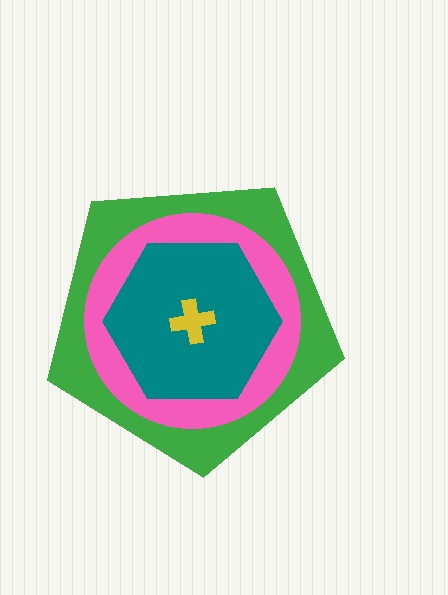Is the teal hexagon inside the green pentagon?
Yes.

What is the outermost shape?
The green pentagon.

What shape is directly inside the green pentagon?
The pink circle.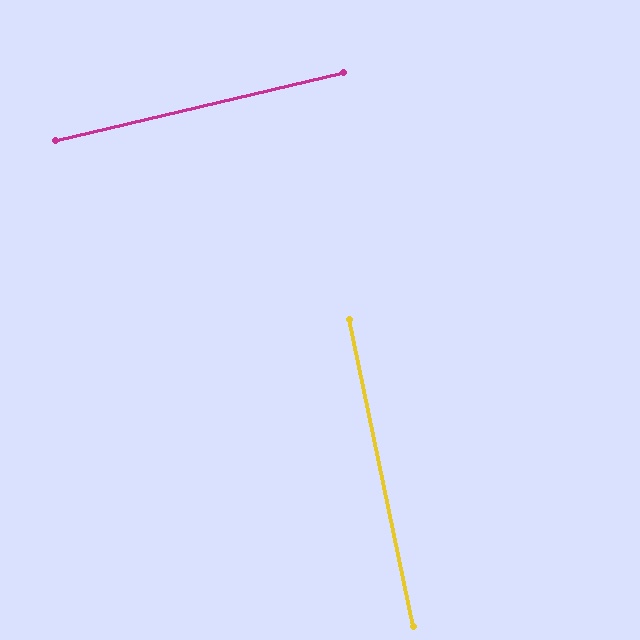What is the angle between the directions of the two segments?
Approximately 89 degrees.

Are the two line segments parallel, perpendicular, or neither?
Perpendicular — they meet at approximately 89°.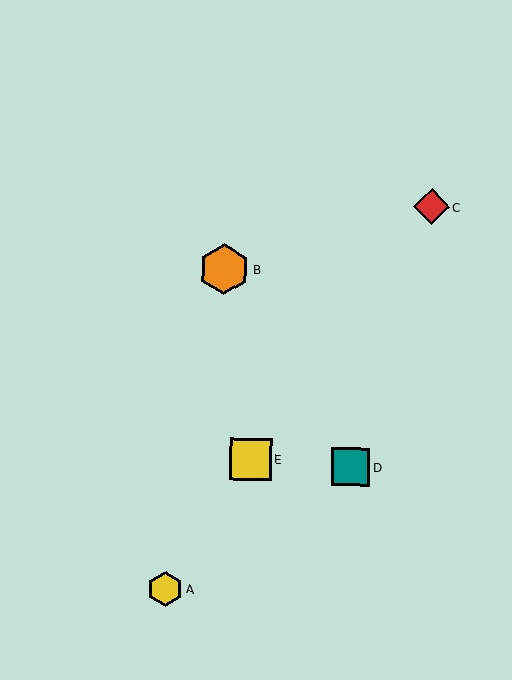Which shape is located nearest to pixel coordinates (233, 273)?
The orange hexagon (labeled B) at (224, 269) is nearest to that location.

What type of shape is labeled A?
Shape A is a yellow hexagon.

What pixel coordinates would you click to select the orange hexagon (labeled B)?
Click at (224, 269) to select the orange hexagon B.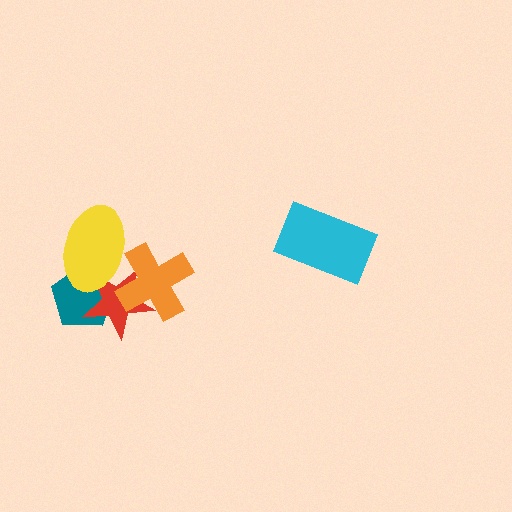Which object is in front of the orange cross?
The yellow ellipse is in front of the orange cross.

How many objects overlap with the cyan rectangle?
0 objects overlap with the cyan rectangle.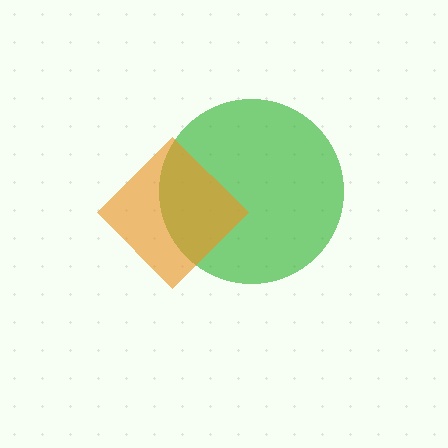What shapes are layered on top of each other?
The layered shapes are: a green circle, an orange diamond.